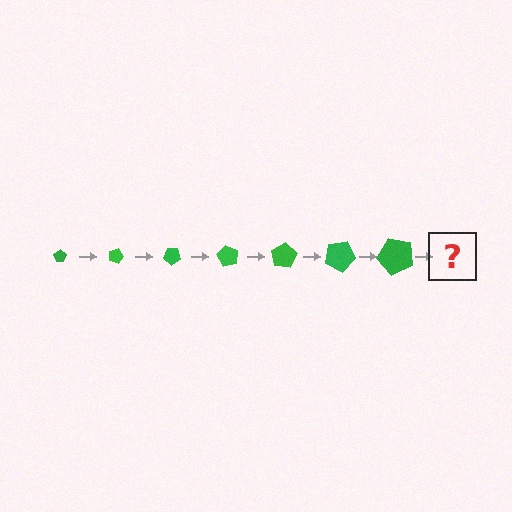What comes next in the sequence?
The next element should be a pentagon, larger than the previous one and rotated 140 degrees from the start.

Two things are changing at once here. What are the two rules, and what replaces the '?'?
The two rules are that the pentagon grows larger each step and it rotates 20 degrees each step. The '?' should be a pentagon, larger than the previous one and rotated 140 degrees from the start.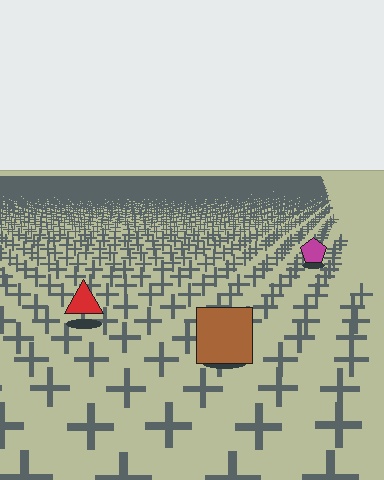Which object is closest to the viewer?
The brown square is closest. The texture marks near it are larger and more spread out.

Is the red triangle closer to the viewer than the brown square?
No. The brown square is closer — you can tell from the texture gradient: the ground texture is coarser near it.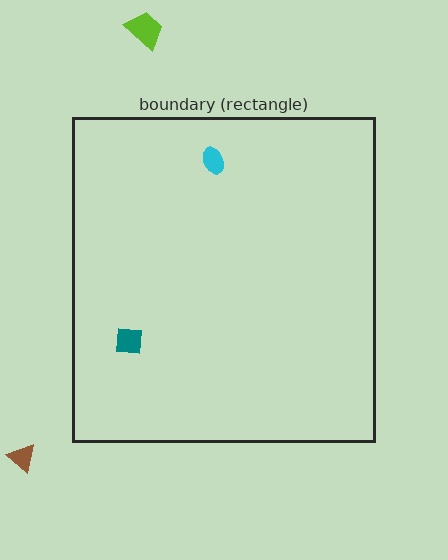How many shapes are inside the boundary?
2 inside, 2 outside.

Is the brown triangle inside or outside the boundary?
Outside.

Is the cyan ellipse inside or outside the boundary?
Inside.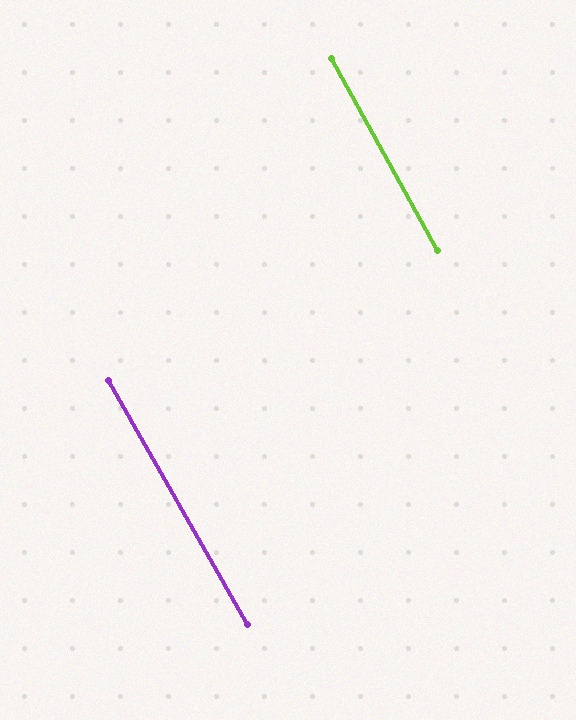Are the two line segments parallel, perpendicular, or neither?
Parallel — their directions differ by only 0.8°.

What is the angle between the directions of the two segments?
Approximately 1 degree.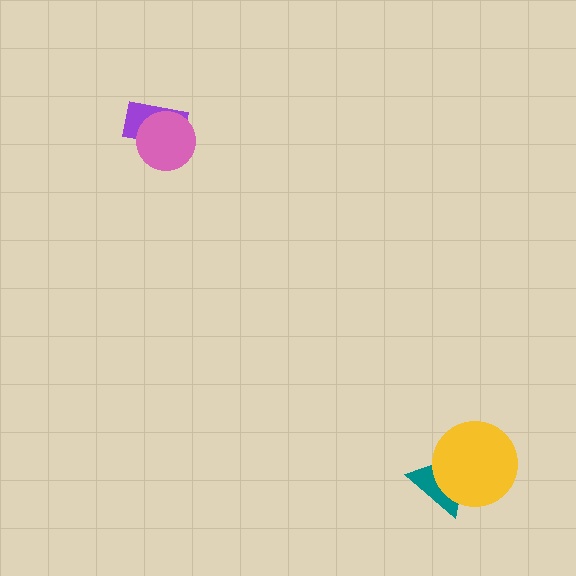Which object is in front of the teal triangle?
The yellow circle is in front of the teal triangle.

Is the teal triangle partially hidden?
Yes, it is partially covered by another shape.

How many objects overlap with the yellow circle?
1 object overlaps with the yellow circle.